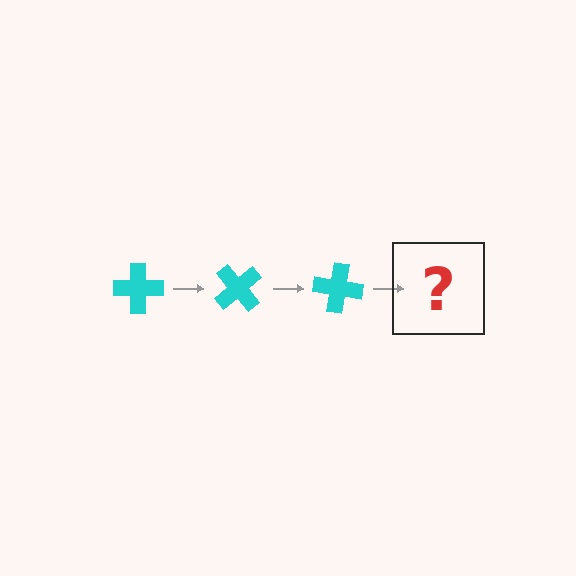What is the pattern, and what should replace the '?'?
The pattern is that the cross rotates 50 degrees each step. The '?' should be a cyan cross rotated 150 degrees.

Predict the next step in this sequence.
The next step is a cyan cross rotated 150 degrees.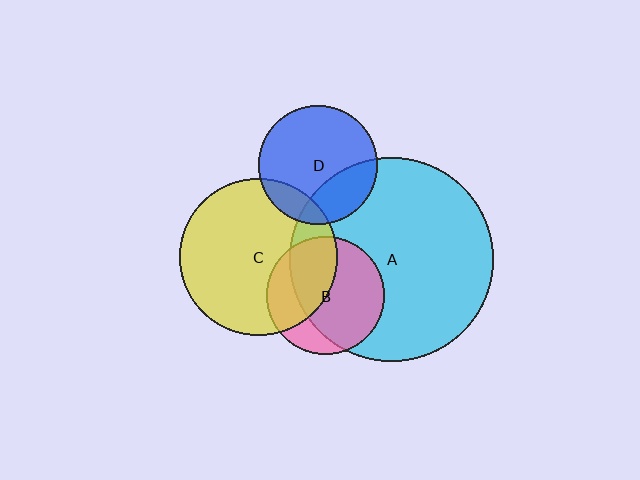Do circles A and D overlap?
Yes.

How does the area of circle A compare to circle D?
Approximately 2.9 times.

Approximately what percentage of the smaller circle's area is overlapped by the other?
Approximately 25%.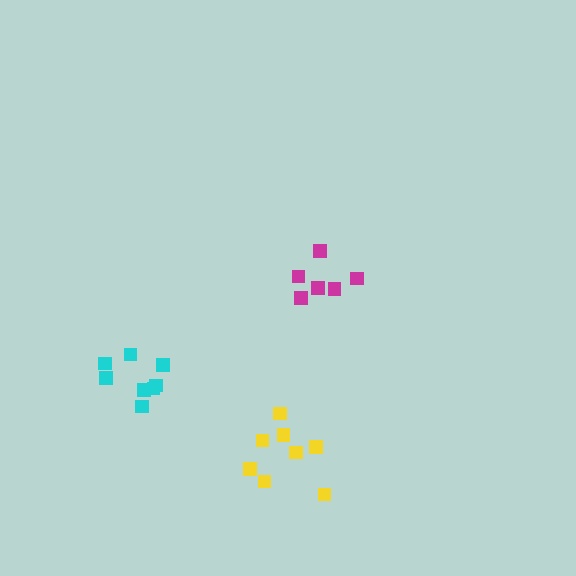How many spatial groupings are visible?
There are 3 spatial groupings.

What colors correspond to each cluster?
The clusters are colored: magenta, cyan, yellow.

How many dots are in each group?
Group 1: 6 dots, Group 2: 8 dots, Group 3: 8 dots (22 total).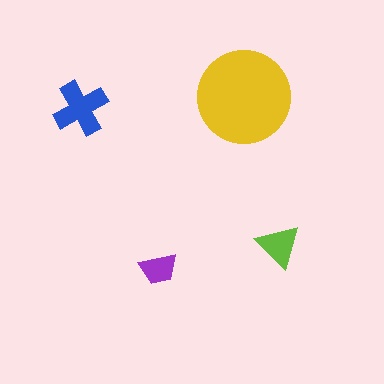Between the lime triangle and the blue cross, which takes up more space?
The blue cross.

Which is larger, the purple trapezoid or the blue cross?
The blue cross.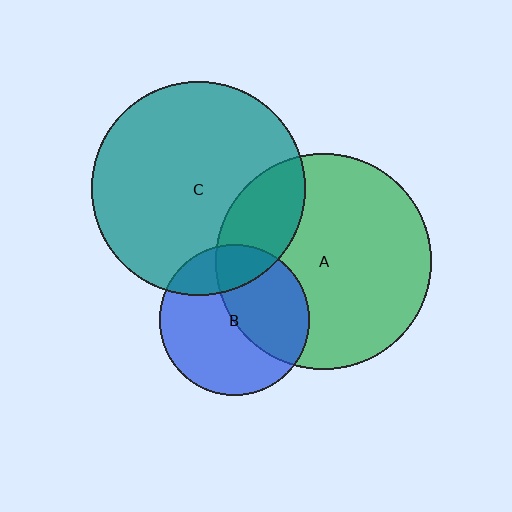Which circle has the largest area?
Circle A (green).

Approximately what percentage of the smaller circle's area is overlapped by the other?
Approximately 20%.